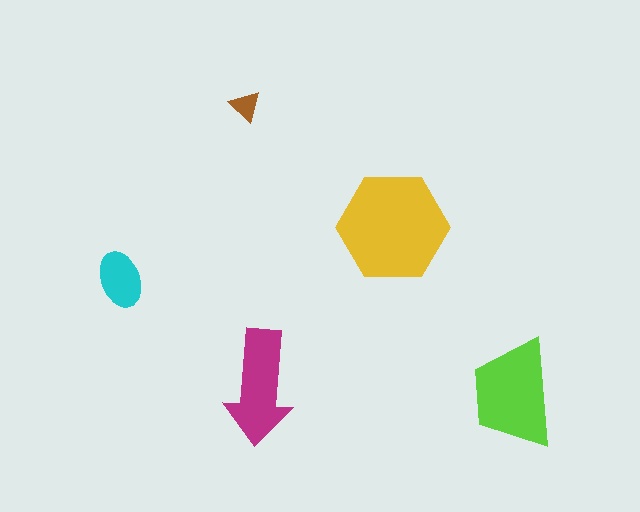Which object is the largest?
The yellow hexagon.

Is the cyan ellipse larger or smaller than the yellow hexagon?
Smaller.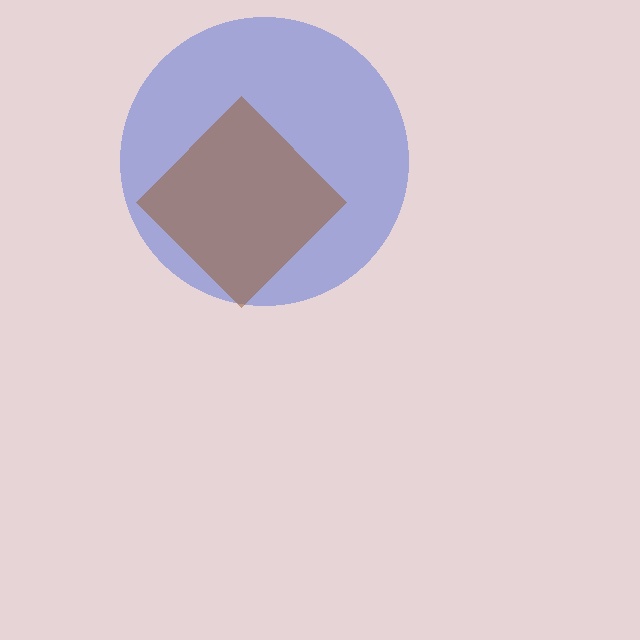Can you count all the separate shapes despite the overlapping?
Yes, there are 2 separate shapes.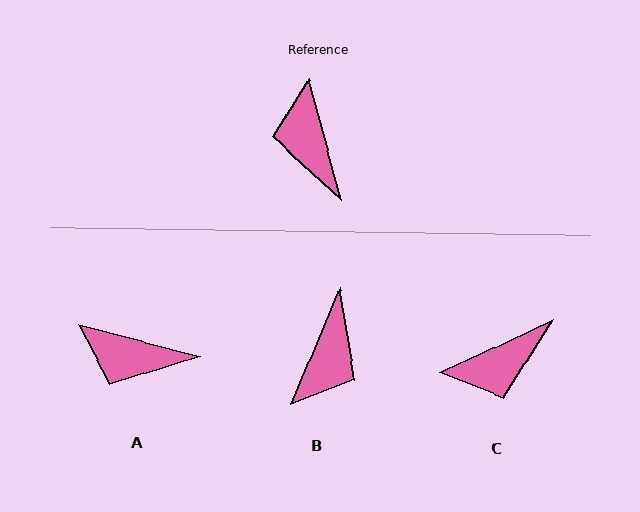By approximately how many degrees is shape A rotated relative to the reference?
Approximately 60 degrees counter-clockwise.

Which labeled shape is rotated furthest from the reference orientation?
B, about 142 degrees away.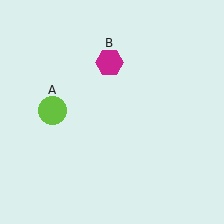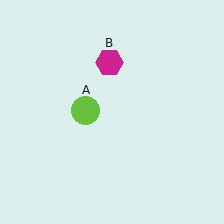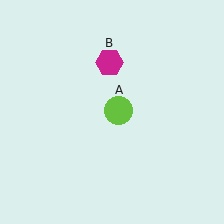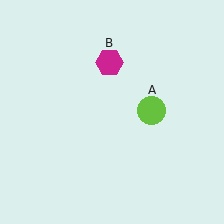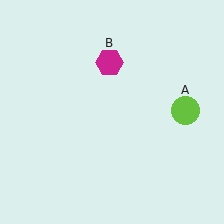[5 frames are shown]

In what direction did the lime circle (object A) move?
The lime circle (object A) moved right.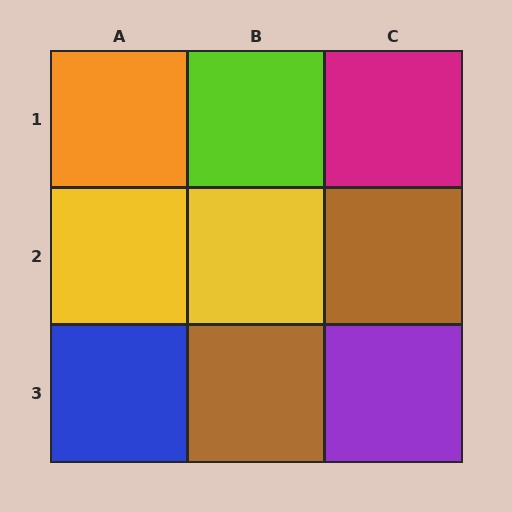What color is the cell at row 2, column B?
Yellow.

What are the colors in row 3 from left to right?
Blue, brown, purple.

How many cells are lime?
1 cell is lime.